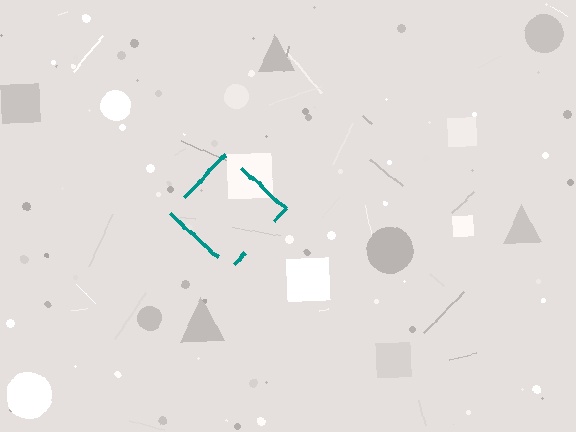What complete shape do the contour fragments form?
The contour fragments form a diamond.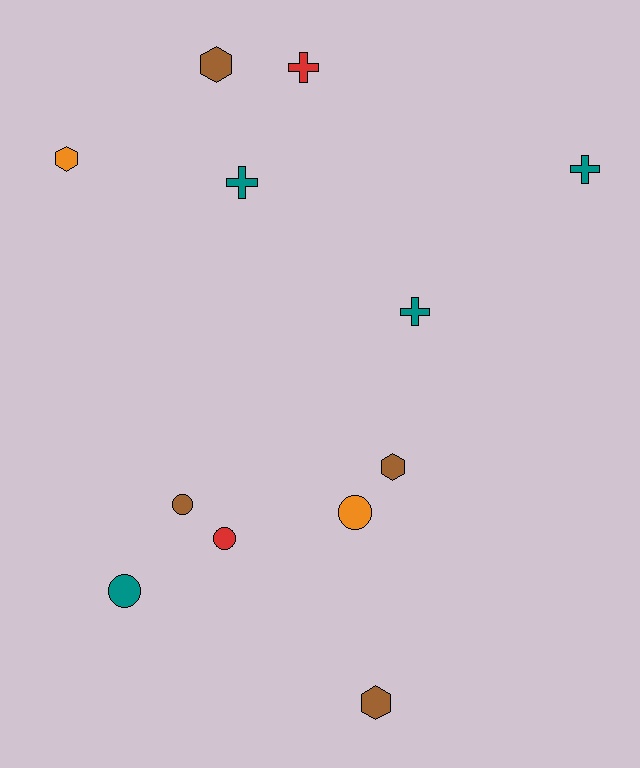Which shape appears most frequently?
Cross, with 4 objects.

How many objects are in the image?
There are 12 objects.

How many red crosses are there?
There is 1 red cross.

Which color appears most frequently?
Teal, with 4 objects.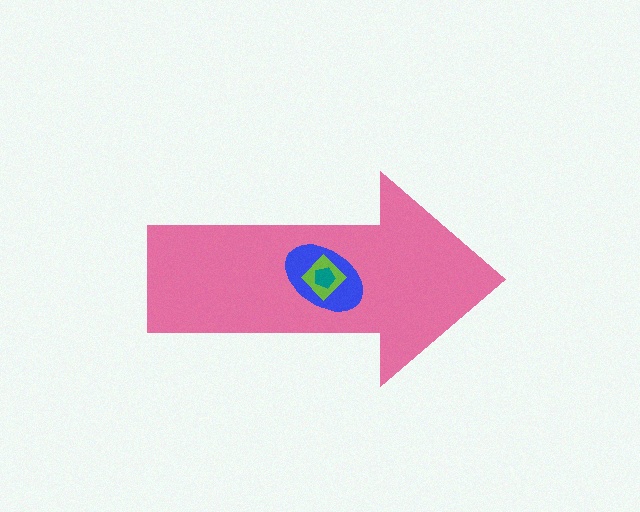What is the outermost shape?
The pink arrow.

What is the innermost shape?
The teal pentagon.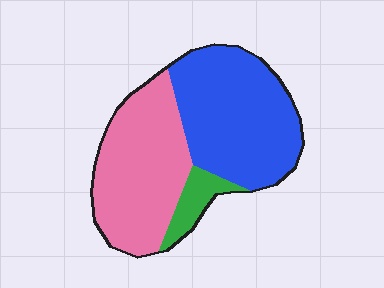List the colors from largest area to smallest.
From largest to smallest: blue, pink, green.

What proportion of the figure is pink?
Pink covers about 45% of the figure.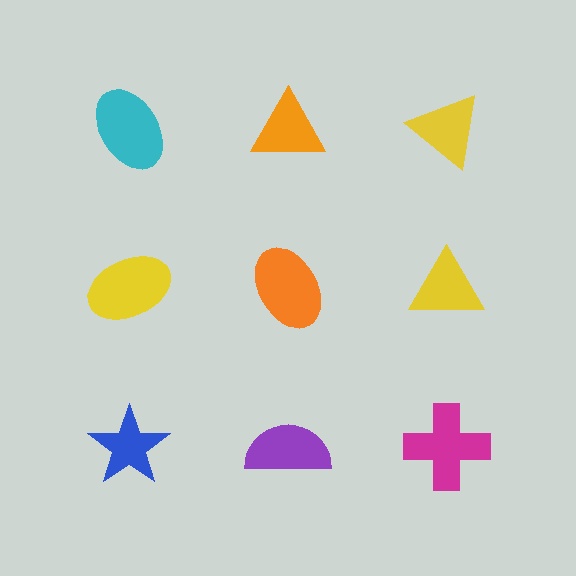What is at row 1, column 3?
A yellow triangle.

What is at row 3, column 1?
A blue star.